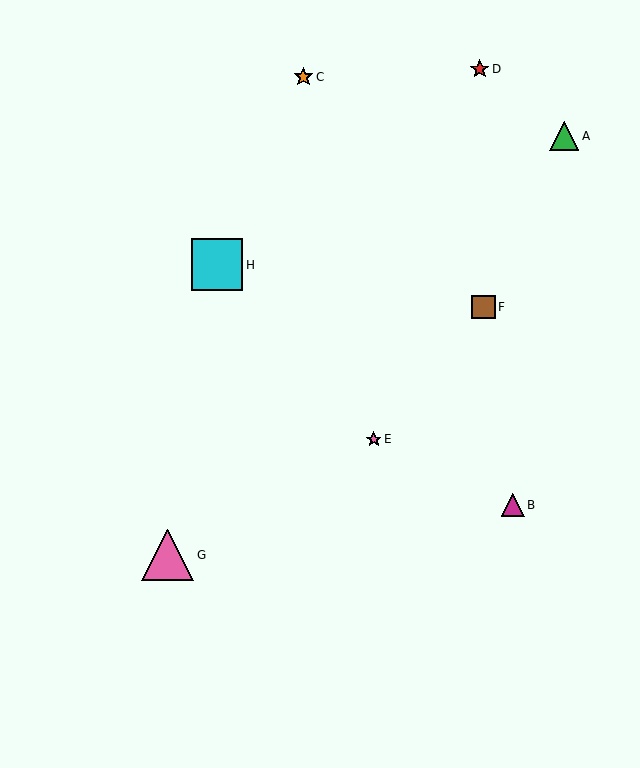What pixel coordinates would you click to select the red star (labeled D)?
Click at (480, 69) to select the red star D.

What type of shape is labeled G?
Shape G is a pink triangle.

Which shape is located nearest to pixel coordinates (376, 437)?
The pink star (labeled E) at (374, 439) is nearest to that location.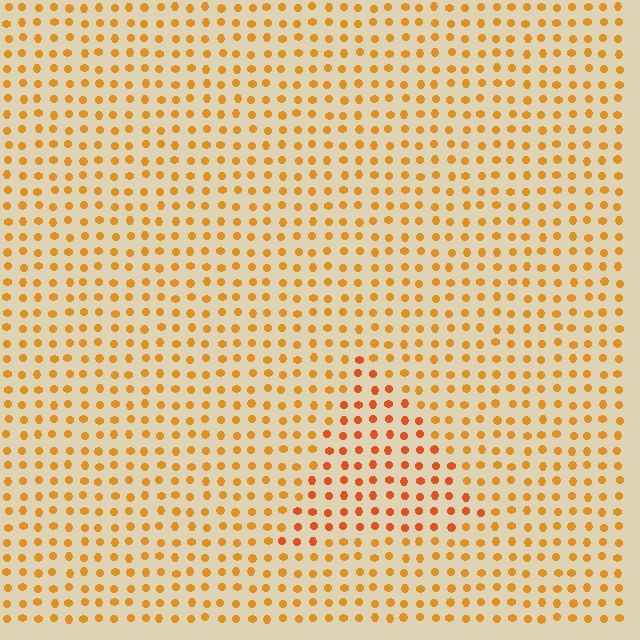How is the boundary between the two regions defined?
The boundary is defined purely by a slight shift in hue (about 19 degrees). Spacing, size, and orientation are identical on both sides.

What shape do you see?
I see a triangle.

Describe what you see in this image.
The image is filled with small orange elements in a uniform arrangement. A triangle-shaped region is visible where the elements are tinted to a slightly different hue, forming a subtle color boundary.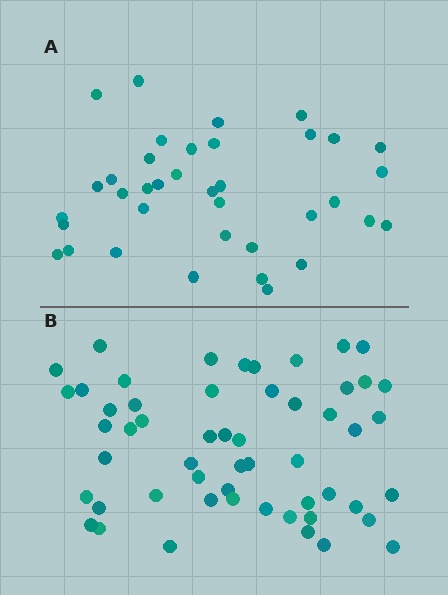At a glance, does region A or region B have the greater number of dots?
Region B (the bottom region) has more dots.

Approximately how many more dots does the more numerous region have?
Region B has approximately 15 more dots than region A.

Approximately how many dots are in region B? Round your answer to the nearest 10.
About 50 dots. (The exact count is 54, which rounds to 50.)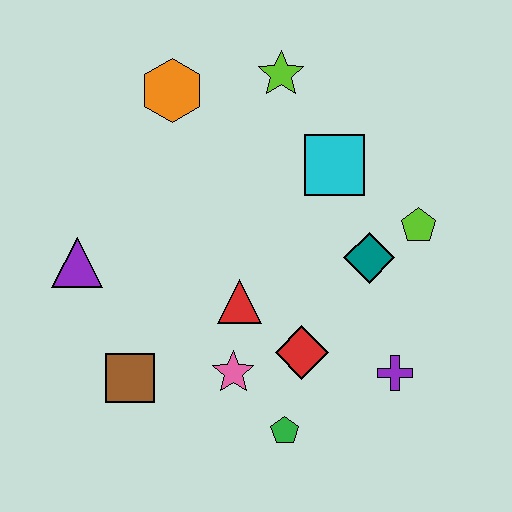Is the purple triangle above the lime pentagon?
No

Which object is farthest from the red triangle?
The lime star is farthest from the red triangle.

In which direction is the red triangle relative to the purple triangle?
The red triangle is to the right of the purple triangle.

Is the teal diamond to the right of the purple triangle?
Yes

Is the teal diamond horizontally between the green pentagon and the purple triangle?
No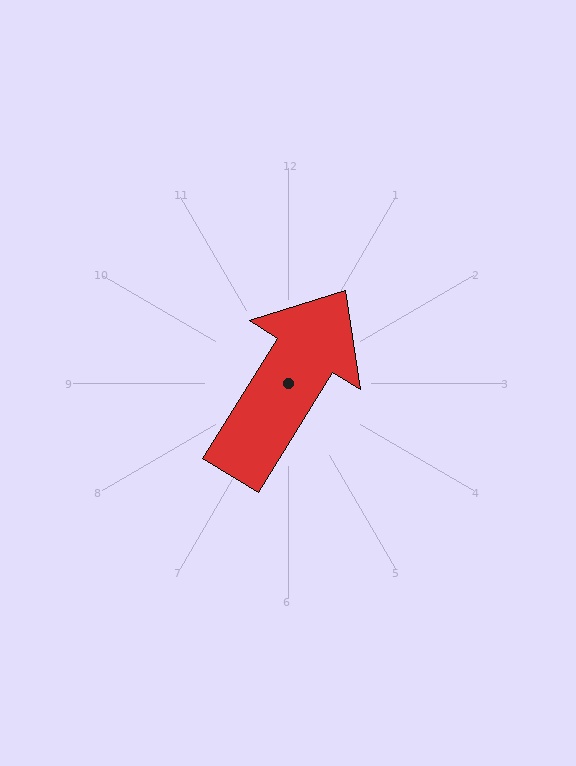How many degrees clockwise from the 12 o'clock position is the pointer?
Approximately 32 degrees.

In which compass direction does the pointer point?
Northeast.